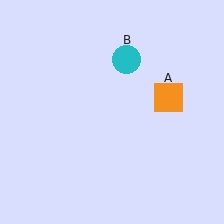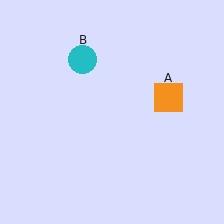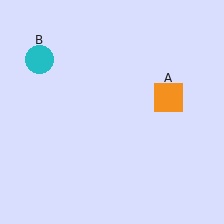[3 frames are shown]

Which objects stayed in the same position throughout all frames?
Orange square (object A) remained stationary.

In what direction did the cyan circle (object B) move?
The cyan circle (object B) moved left.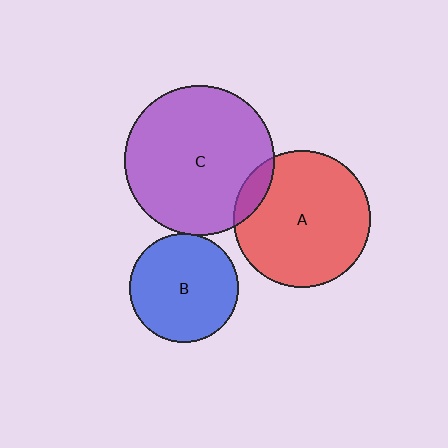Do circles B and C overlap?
Yes.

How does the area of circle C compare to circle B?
Approximately 1.9 times.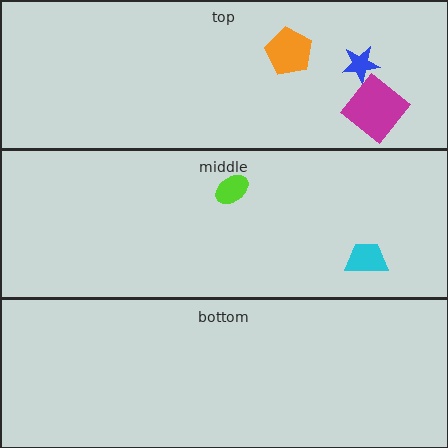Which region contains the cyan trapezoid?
The middle region.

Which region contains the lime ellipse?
The middle region.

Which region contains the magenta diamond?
The top region.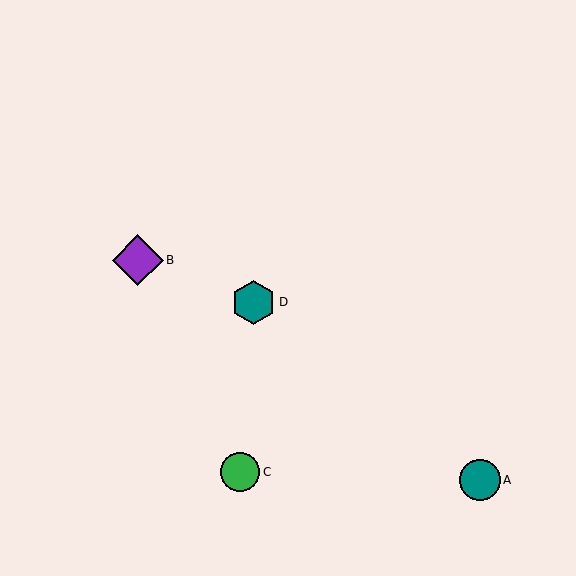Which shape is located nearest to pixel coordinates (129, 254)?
The purple diamond (labeled B) at (138, 260) is nearest to that location.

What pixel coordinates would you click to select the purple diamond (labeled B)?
Click at (138, 260) to select the purple diamond B.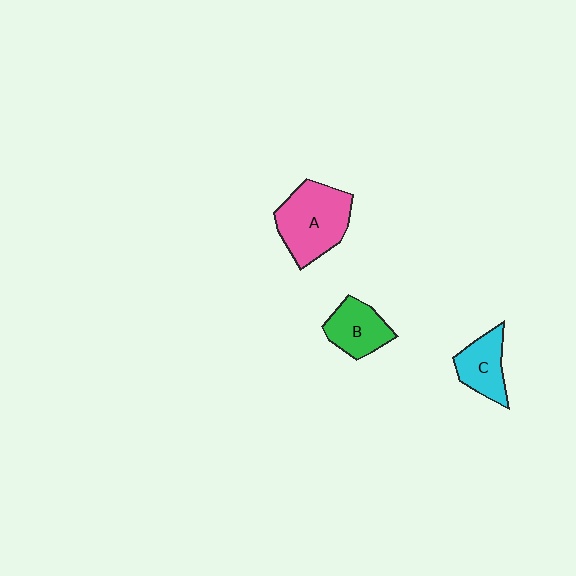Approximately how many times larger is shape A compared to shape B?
Approximately 1.6 times.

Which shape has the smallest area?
Shape C (cyan).